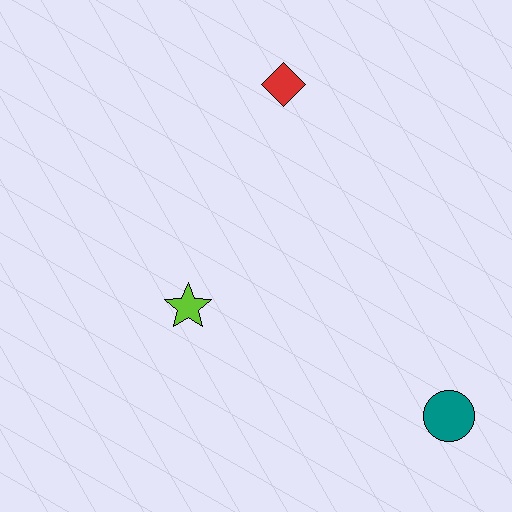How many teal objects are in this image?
There is 1 teal object.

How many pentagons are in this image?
There are no pentagons.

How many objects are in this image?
There are 3 objects.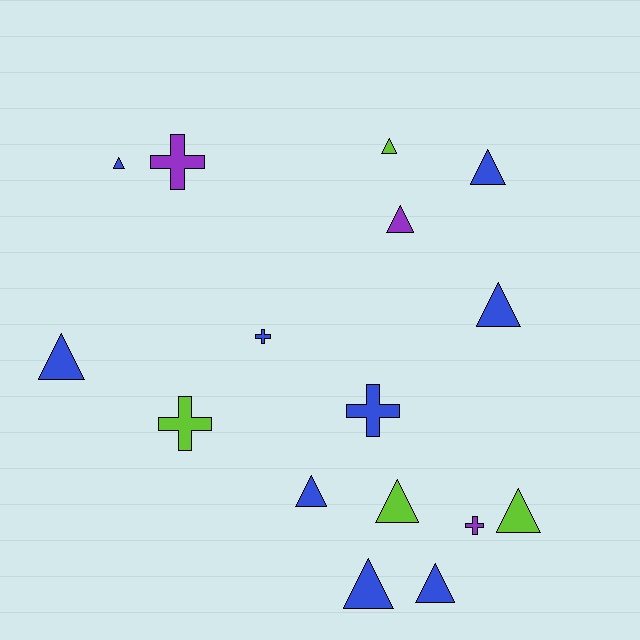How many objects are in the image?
There are 16 objects.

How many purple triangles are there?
There is 1 purple triangle.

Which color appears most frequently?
Blue, with 9 objects.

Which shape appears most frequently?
Triangle, with 11 objects.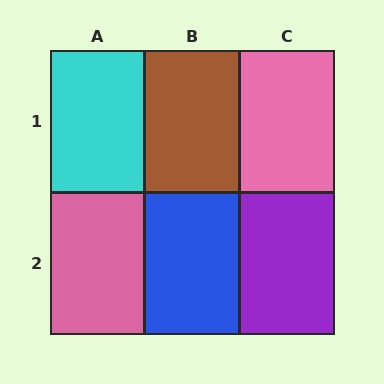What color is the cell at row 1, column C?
Pink.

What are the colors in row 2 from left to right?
Pink, blue, purple.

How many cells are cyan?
1 cell is cyan.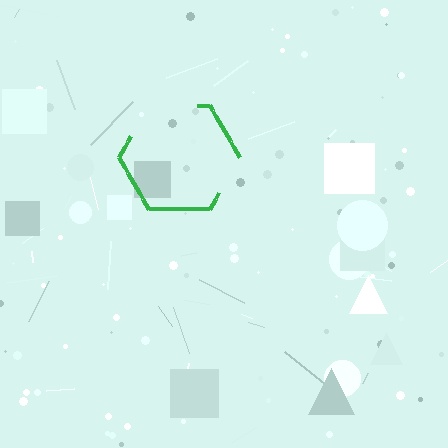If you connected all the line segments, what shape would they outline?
They would outline a hexagon.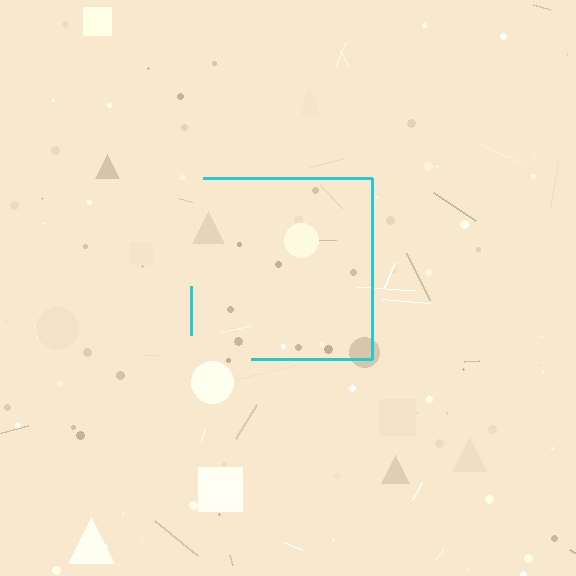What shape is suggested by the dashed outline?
The dashed outline suggests a square.